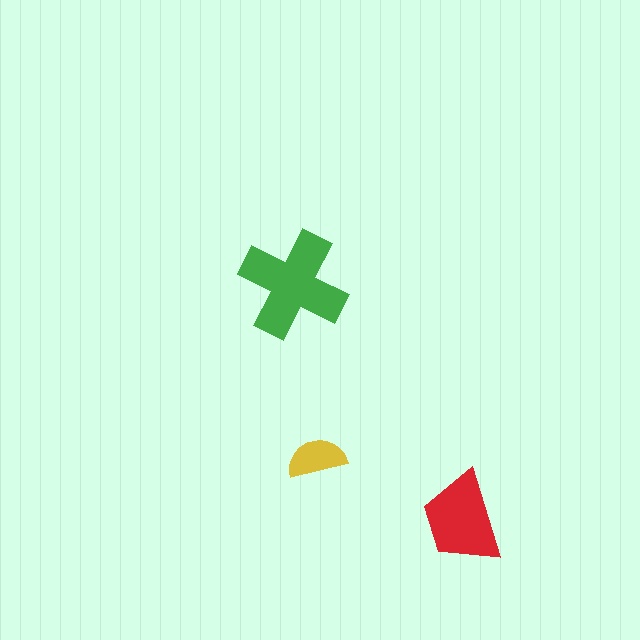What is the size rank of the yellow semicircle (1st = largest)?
3rd.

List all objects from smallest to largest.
The yellow semicircle, the red trapezoid, the green cross.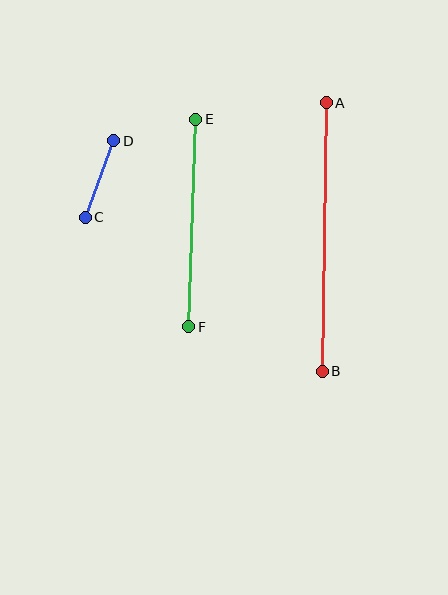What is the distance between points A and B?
The distance is approximately 269 pixels.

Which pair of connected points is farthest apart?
Points A and B are farthest apart.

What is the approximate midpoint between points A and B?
The midpoint is at approximately (324, 237) pixels.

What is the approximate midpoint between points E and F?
The midpoint is at approximately (192, 223) pixels.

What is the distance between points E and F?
The distance is approximately 207 pixels.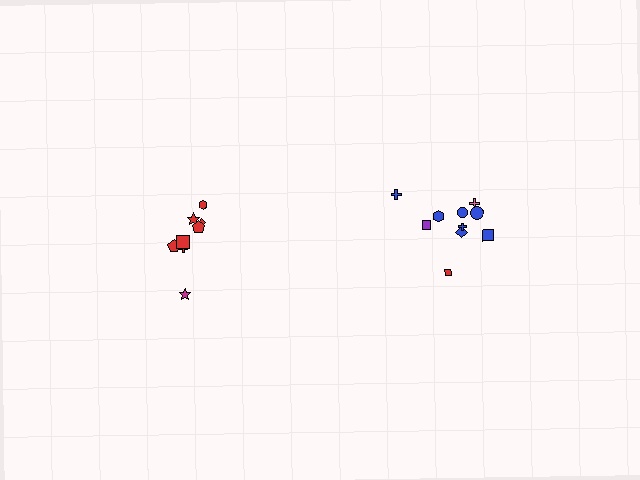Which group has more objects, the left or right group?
The right group.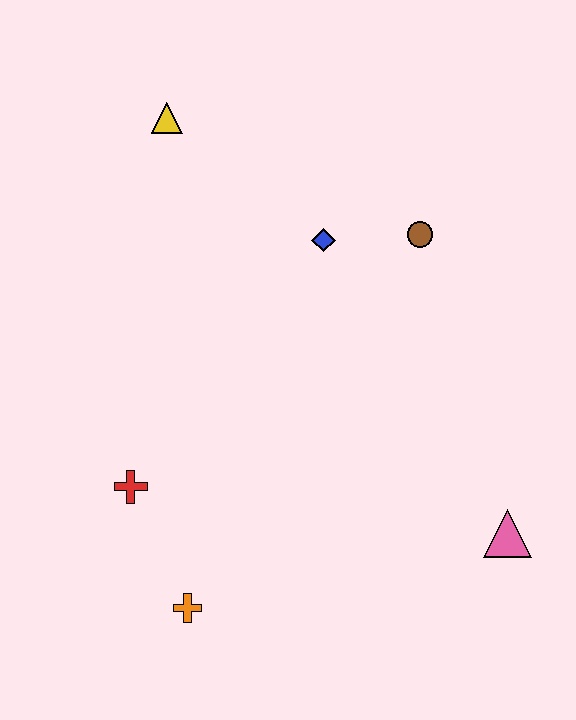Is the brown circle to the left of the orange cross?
No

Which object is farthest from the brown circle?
The orange cross is farthest from the brown circle.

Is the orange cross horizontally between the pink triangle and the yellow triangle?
Yes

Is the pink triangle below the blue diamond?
Yes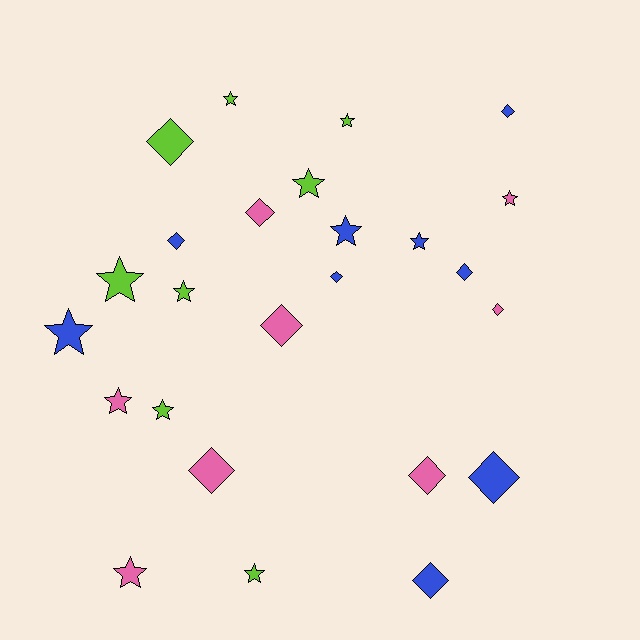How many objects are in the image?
There are 25 objects.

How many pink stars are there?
There are 3 pink stars.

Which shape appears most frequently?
Star, with 13 objects.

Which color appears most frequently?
Blue, with 9 objects.